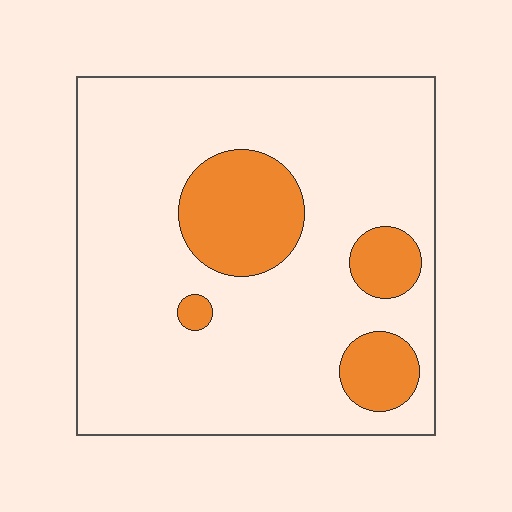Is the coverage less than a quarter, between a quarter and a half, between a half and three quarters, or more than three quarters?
Less than a quarter.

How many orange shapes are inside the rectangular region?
4.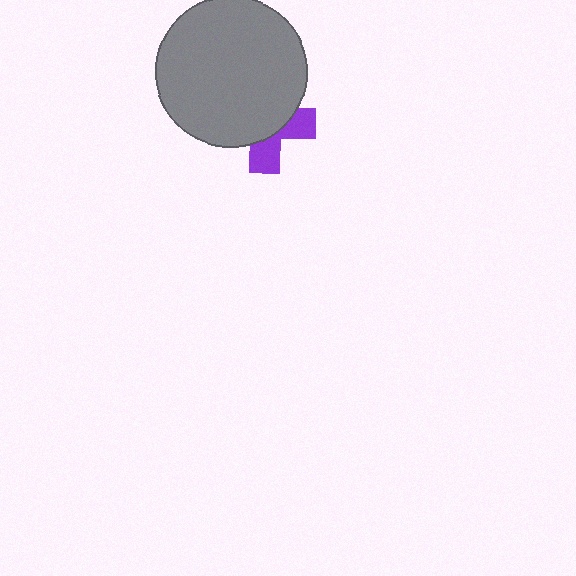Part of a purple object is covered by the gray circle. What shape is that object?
It is a cross.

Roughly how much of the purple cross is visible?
A small part of it is visible (roughly 36%).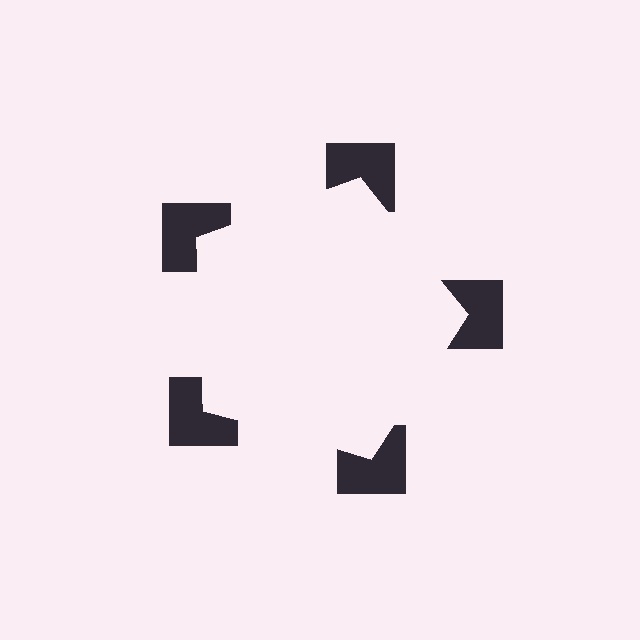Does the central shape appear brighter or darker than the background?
It typically appears slightly brighter than the background, even though no actual brightness change is drawn.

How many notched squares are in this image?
There are 5 — one at each vertex of the illusory pentagon.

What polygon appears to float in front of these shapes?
An illusory pentagon — its edges are inferred from the aligned wedge cuts in the notched squares, not physically drawn.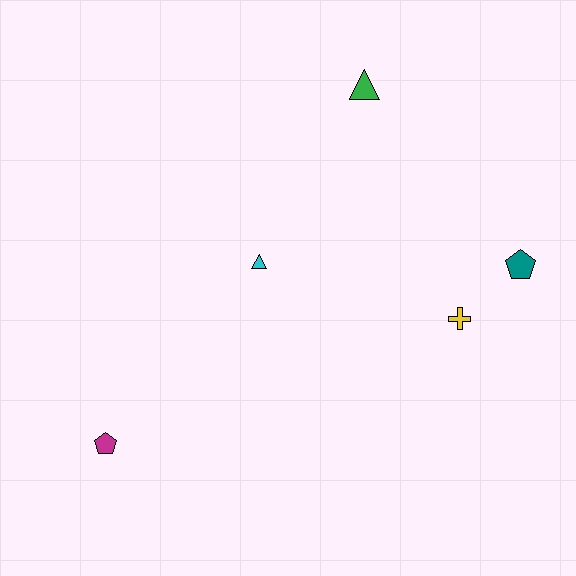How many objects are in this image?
There are 5 objects.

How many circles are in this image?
There are no circles.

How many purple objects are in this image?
There are no purple objects.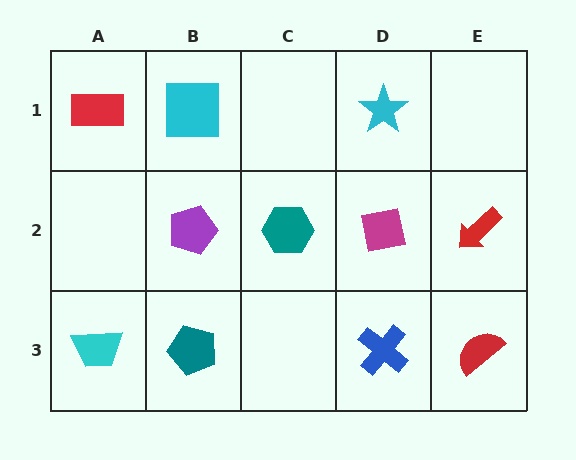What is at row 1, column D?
A cyan star.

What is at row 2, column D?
A magenta square.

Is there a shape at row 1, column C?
No, that cell is empty.